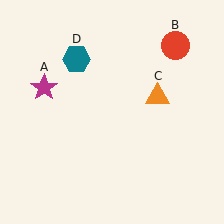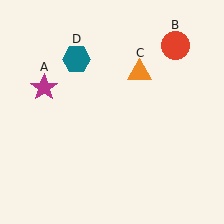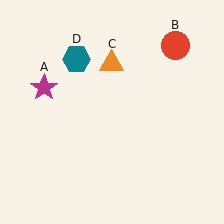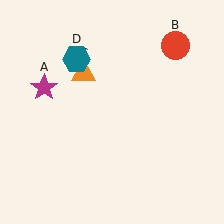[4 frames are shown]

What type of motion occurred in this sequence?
The orange triangle (object C) rotated counterclockwise around the center of the scene.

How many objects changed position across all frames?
1 object changed position: orange triangle (object C).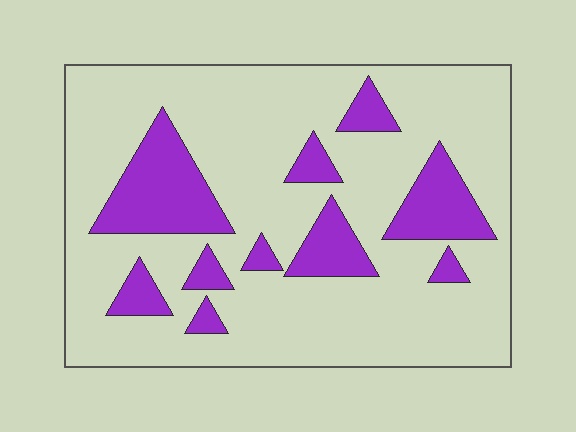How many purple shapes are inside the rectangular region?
10.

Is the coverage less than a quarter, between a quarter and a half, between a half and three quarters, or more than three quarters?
Less than a quarter.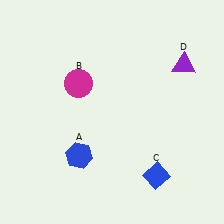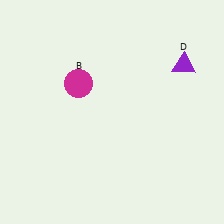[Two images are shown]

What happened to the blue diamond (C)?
The blue diamond (C) was removed in Image 2. It was in the bottom-right area of Image 1.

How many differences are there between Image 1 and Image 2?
There are 2 differences between the two images.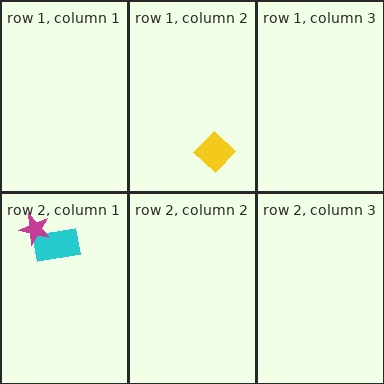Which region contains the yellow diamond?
The row 1, column 2 region.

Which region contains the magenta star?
The row 2, column 1 region.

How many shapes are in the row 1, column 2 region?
1.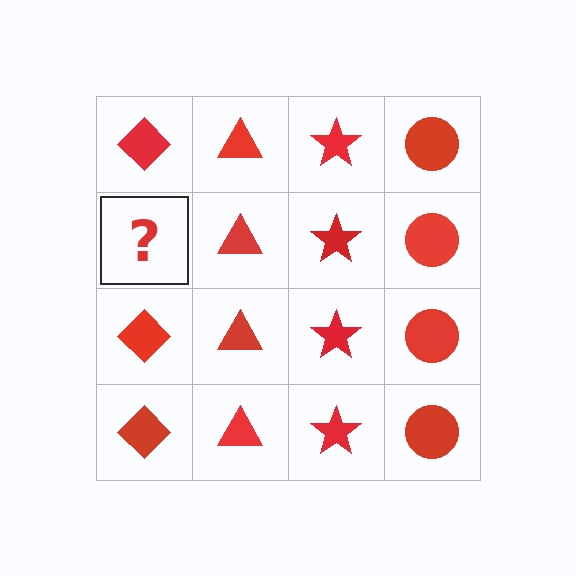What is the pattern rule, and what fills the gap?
The rule is that each column has a consistent shape. The gap should be filled with a red diamond.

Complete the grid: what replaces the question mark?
The question mark should be replaced with a red diamond.